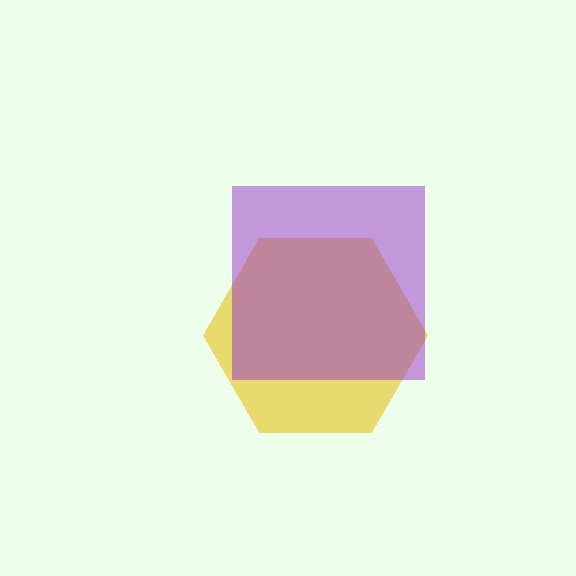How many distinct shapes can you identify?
There are 2 distinct shapes: a yellow hexagon, a purple square.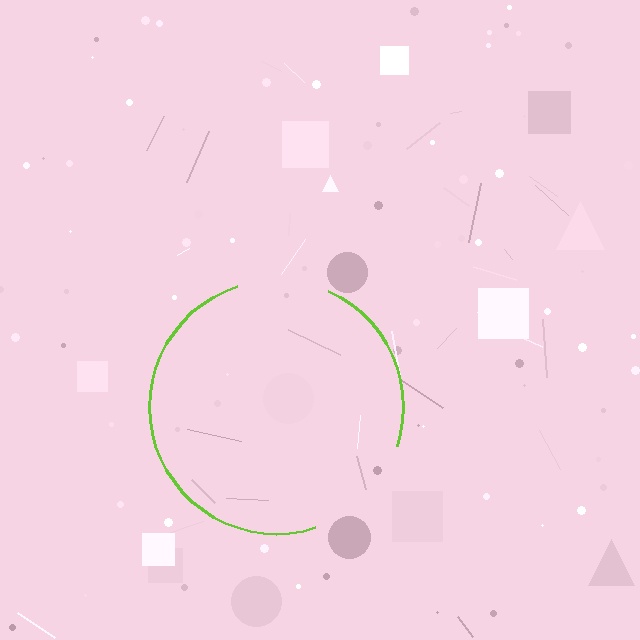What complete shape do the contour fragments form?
The contour fragments form a circle.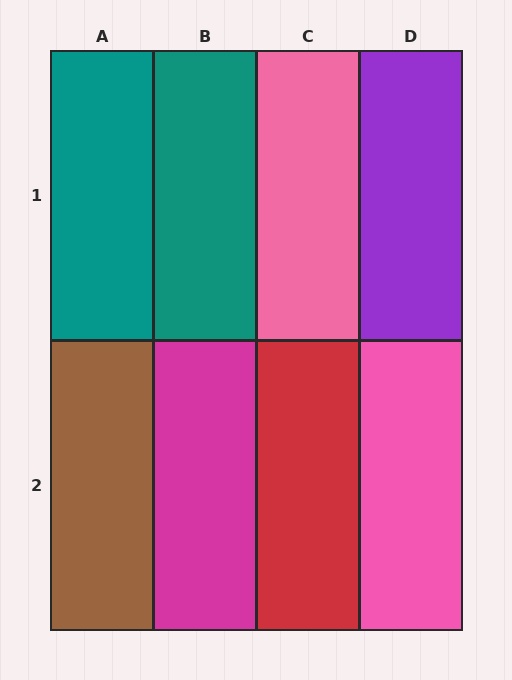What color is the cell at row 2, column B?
Magenta.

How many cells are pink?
2 cells are pink.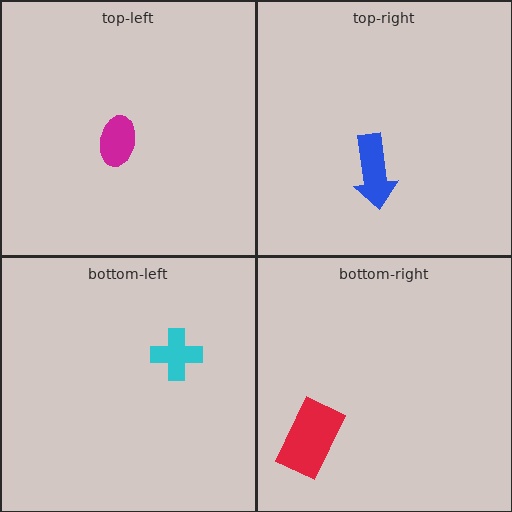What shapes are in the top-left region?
The magenta ellipse.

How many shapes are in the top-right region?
1.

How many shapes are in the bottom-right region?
1.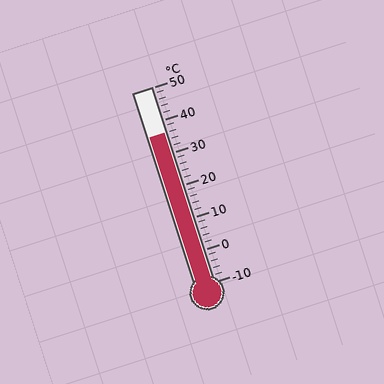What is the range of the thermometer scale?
The thermometer scale ranges from -10°C to 50°C.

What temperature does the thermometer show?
The thermometer shows approximately 36°C.